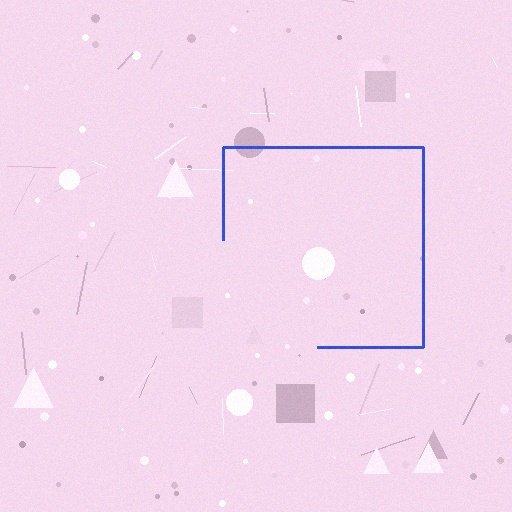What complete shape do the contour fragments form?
The contour fragments form a square.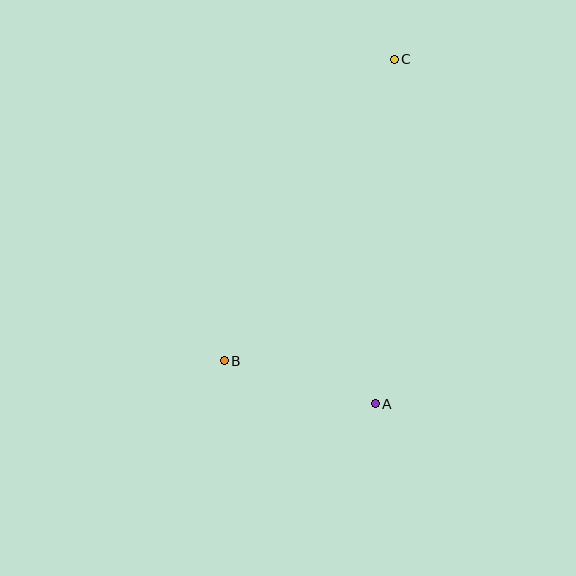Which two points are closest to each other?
Points A and B are closest to each other.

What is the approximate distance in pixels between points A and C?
The distance between A and C is approximately 345 pixels.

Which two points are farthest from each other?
Points B and C are farthest from each other.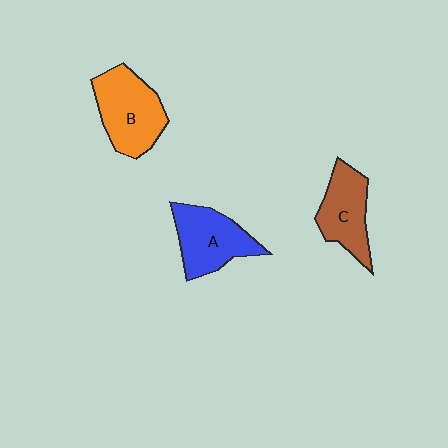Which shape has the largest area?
Shape B (orange).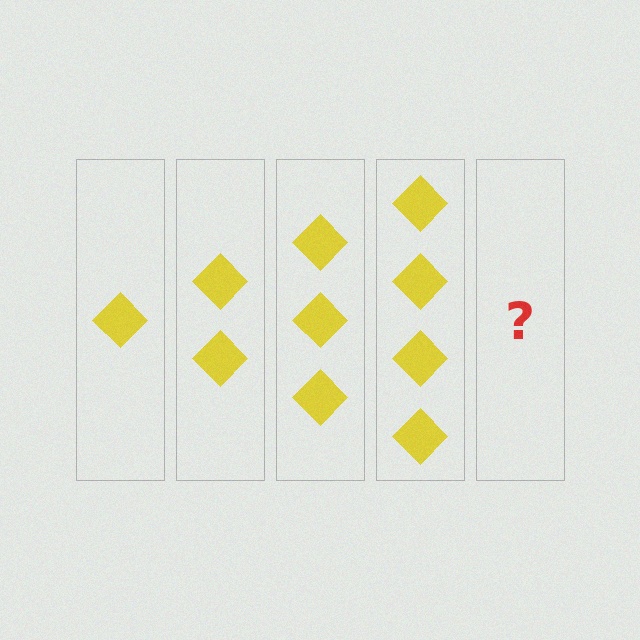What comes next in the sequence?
The next element should be 5 diamonds.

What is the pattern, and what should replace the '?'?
The pattern is that each step adds one more diamond. The '?' should be 5 diamonds.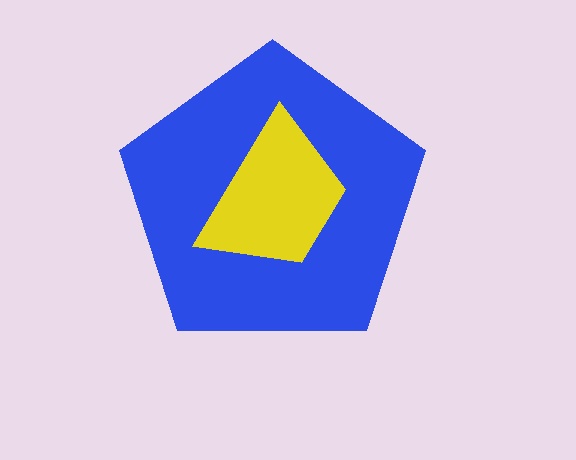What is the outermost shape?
The blue pentagon.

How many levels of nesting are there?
2.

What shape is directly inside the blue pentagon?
The yellow trapezoid.